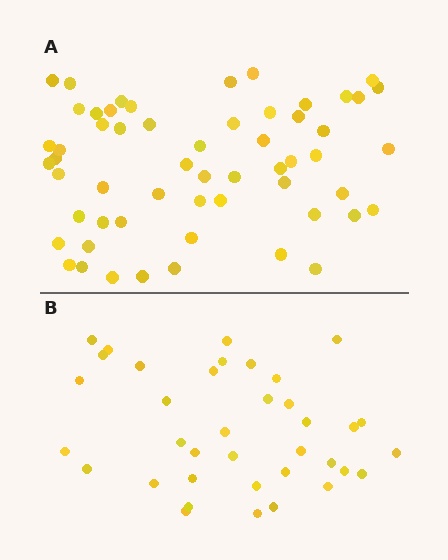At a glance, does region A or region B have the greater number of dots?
Region A (the top region) has more dots.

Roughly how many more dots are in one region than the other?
Region A has approximately 20 more dots than region B.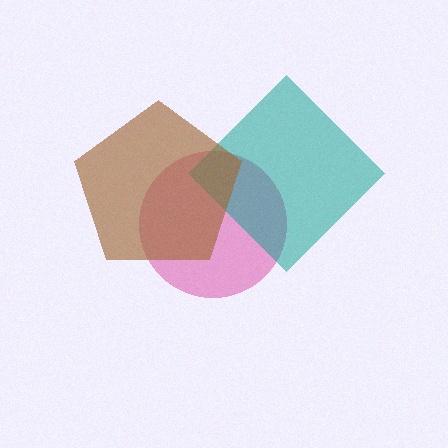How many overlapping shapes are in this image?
There are 3 overlapping shapes in the image.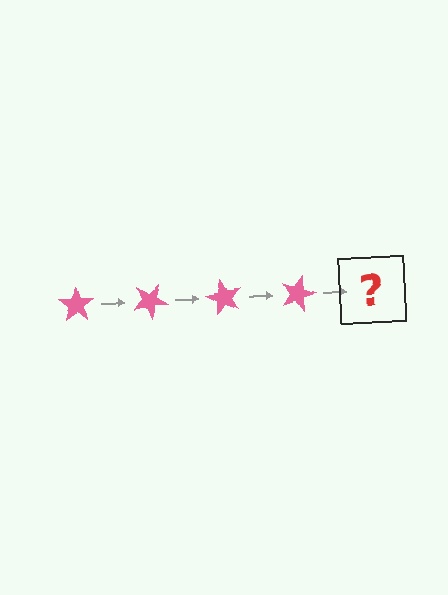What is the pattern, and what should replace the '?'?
The pattern is that the star rotates 30 degrees each step. The '?' should be a pink star rotated 120 degrees.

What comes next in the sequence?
The next element should be a pink star rotated 120 degrees.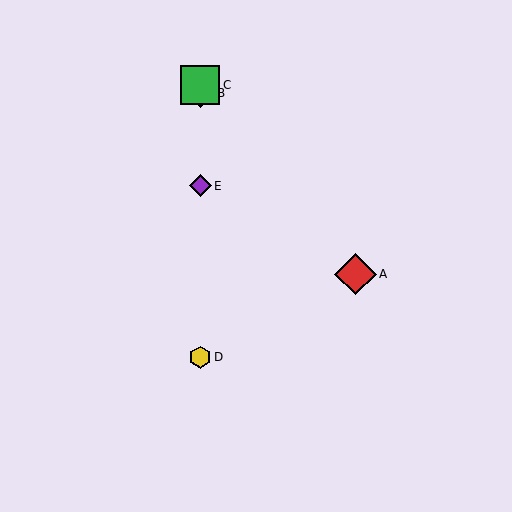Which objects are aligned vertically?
Objects B, C, D, E are aligned vertically.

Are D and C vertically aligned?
Yes, both are at x≈200.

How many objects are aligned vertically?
4 objects (B, C, D, E) are aligned vertically.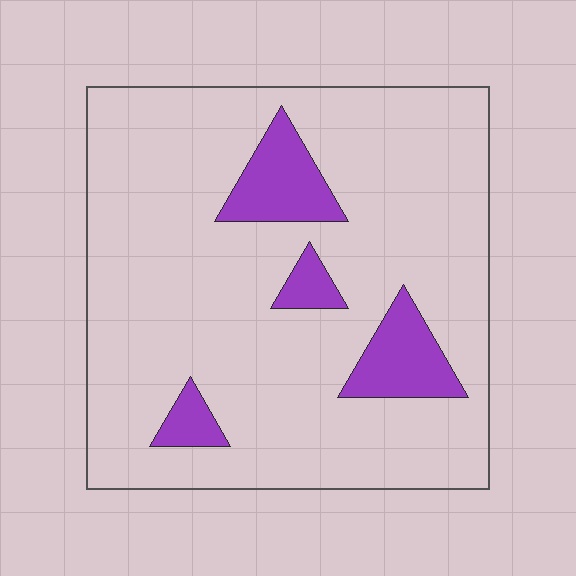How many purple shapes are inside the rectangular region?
4.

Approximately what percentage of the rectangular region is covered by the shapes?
Approximately 15%.